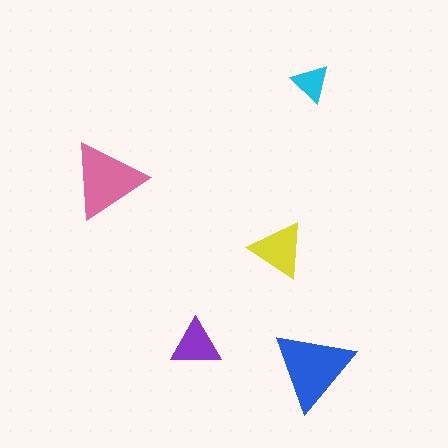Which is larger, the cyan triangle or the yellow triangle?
The yellow one.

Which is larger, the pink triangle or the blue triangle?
The blue one.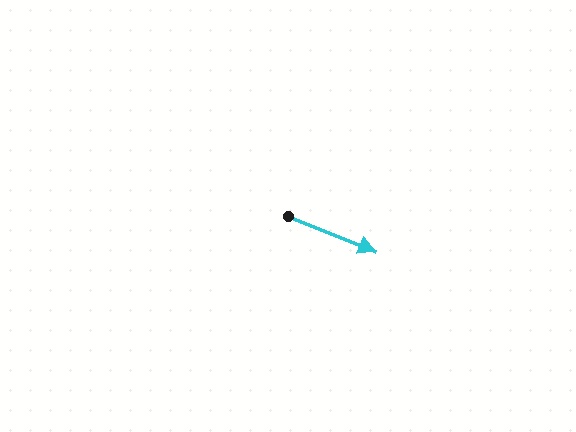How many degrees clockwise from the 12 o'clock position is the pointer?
Approximately 112 degrees.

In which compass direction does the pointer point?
East.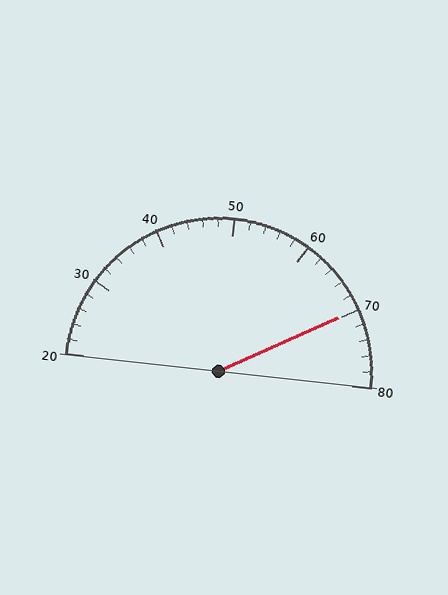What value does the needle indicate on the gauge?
The needle indicates approximately 70.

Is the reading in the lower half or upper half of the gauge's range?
The reading is in the upper half of the range (20 to 80).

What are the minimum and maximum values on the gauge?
The gauge ranges from 20 to 80.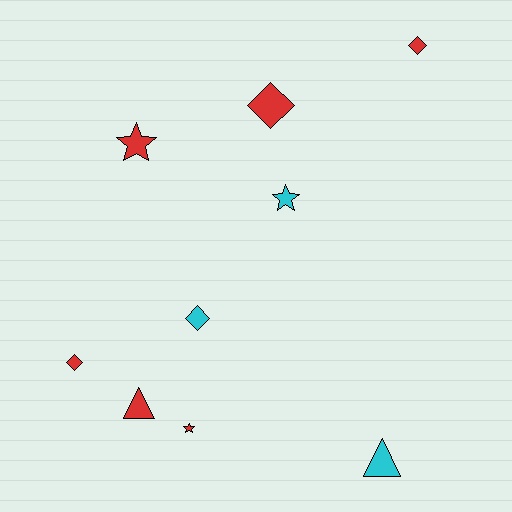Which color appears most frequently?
Red, with 6 objects.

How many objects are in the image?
There are 9 objects.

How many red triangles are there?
There is 1 red triangle.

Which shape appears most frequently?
Diamond, with 4 objects.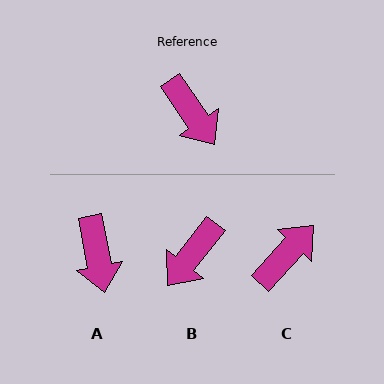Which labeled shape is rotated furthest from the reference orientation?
C, about 103 degrees away.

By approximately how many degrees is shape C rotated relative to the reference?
Approximately 103 degrees counter-clockwise.